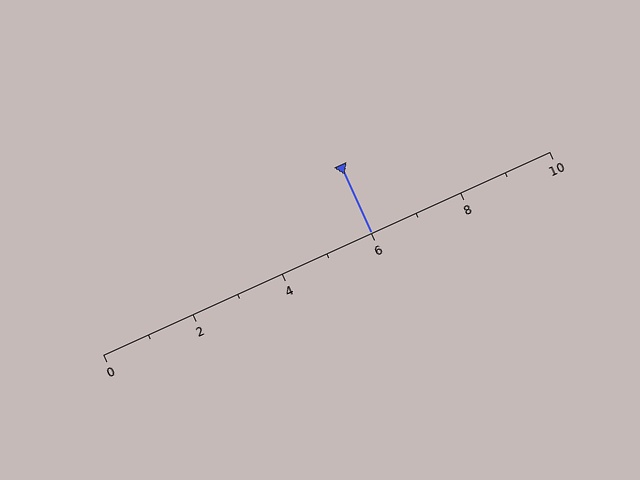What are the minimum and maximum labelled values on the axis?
The axis runs from 0 to 10.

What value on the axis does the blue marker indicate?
The marker indicates approximately 6.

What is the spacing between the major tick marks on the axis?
The major ticks are spaced 2 apart.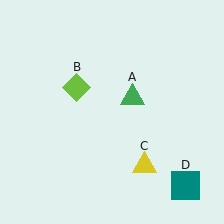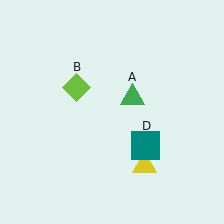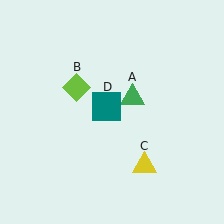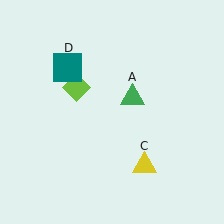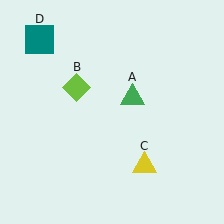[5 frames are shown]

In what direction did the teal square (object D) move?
The teal square (object D) moved up and to the left.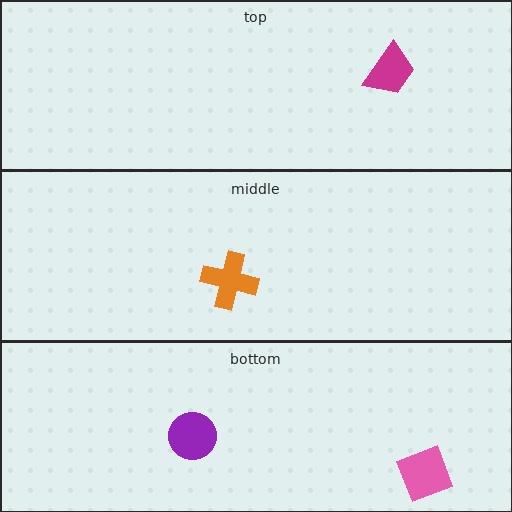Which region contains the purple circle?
The bottom region.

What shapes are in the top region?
The magenta trapezoid.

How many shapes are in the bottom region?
2.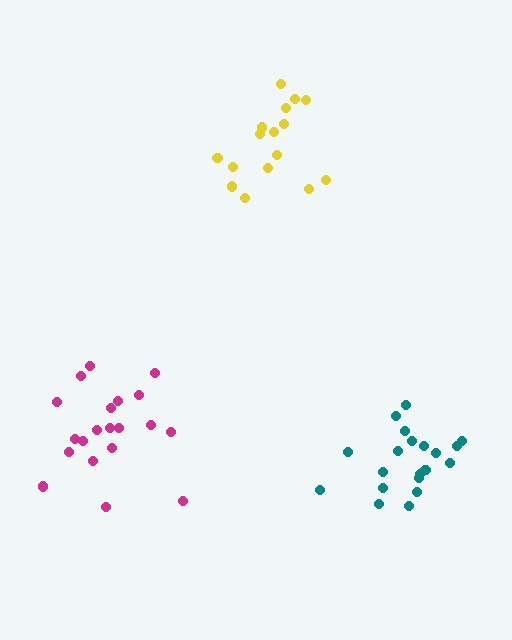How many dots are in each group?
Group 1: 20 dots, Group 2: 16 dots, Group 3: 20 dots (56 total).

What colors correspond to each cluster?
The clusters are colored: teal, yellow, magenta.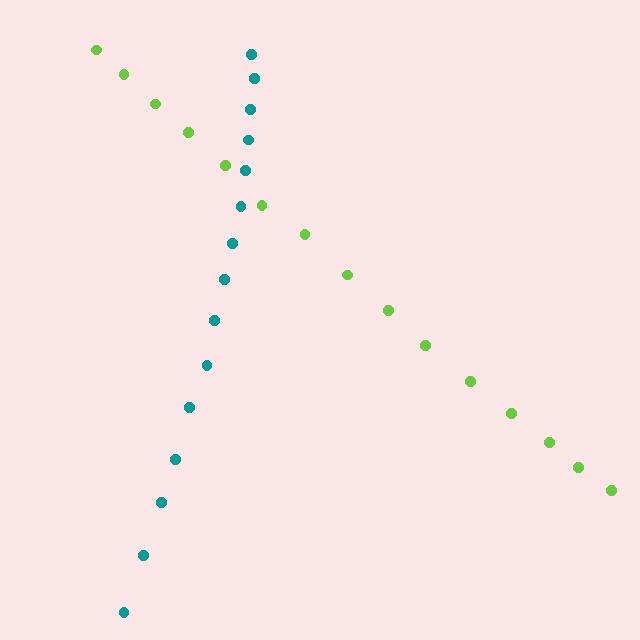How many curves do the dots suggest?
There are 2 distinct paths.